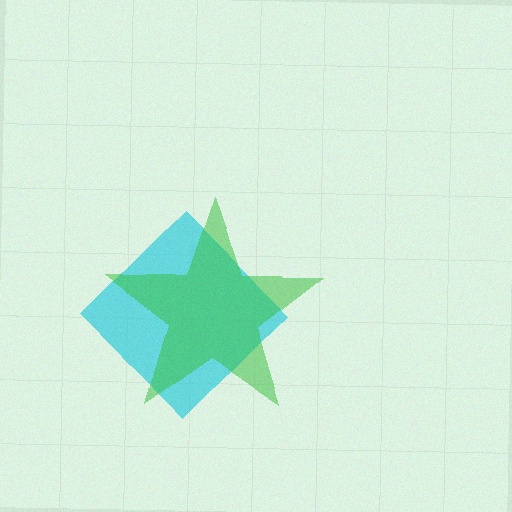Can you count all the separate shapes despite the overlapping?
Yes, there are 2 separate shapes.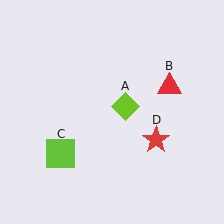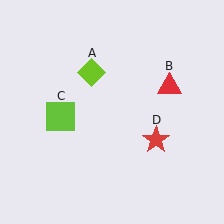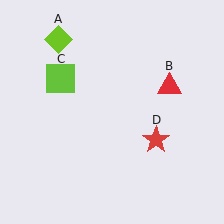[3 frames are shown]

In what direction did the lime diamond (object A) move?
The lime diamond (object A) moved up and to the left.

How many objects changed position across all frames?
2 objects changed position: lime diamond (object A), lime square (object C).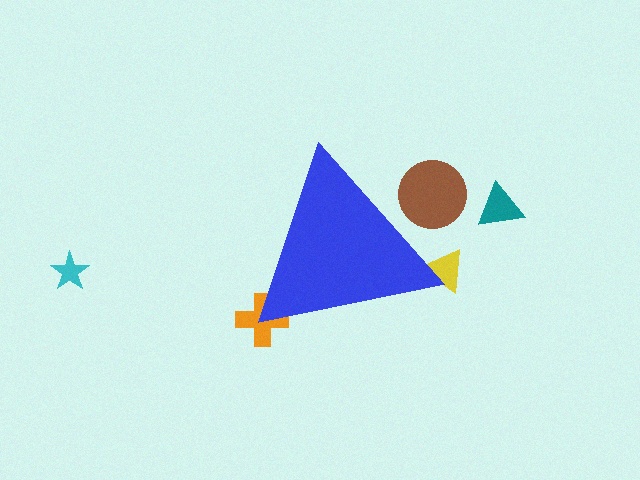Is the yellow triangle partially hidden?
Yes, the yellow triangle is partially hidden behind the blue triangle.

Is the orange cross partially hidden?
Yes, the orange cross is partially hidden behind the blue triangle.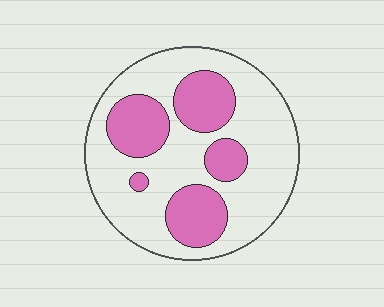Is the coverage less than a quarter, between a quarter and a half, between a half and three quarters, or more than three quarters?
Between a quarter and a half.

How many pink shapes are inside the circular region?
5.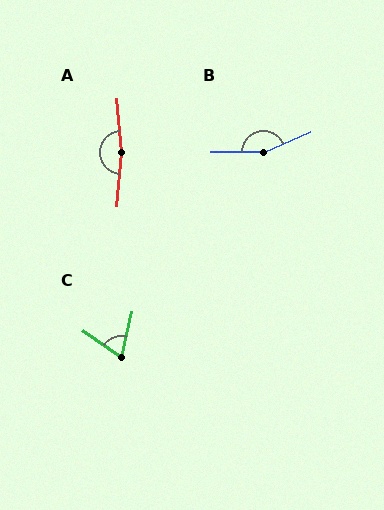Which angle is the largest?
A, at approximately 170 degrees.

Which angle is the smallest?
C, at approximately 68 degrees.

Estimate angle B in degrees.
Approximately 155 degrees.